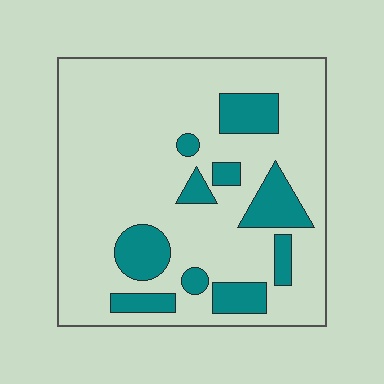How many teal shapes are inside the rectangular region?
10.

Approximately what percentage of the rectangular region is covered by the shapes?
Approximately 20%.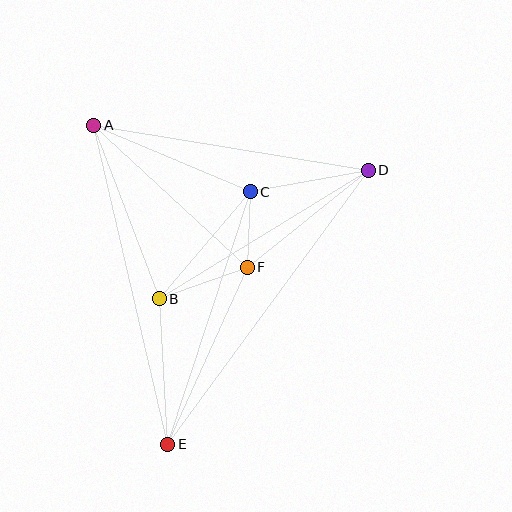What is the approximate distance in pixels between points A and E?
The distance between A and E is approximately 327 pixels.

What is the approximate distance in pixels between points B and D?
The distance between B and D is approximately 245 pixels.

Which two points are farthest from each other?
Points D and E are farthest from each other.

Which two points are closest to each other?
Points C and F are closest to each other.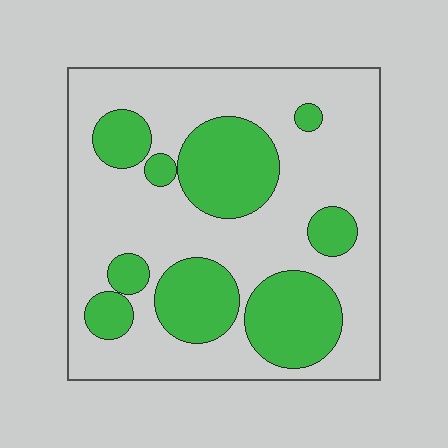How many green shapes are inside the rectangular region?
9.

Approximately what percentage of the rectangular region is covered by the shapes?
Approximately 30%.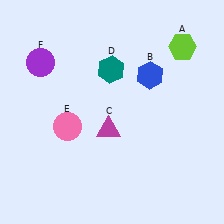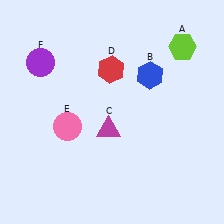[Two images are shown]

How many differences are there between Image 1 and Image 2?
There is 1 difference between the two images.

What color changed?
The hexagon (D) changed from teal in Image 1 to red in Image 2.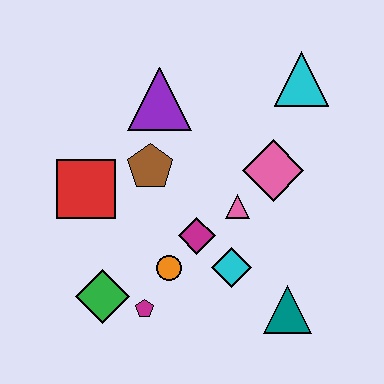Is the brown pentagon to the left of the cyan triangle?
Yes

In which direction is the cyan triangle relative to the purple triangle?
The cyan triangle is to the right of the purple triangle.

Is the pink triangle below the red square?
Yes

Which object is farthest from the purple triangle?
The teal triangle is farthest from the purple triangle.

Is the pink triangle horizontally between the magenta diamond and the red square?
No